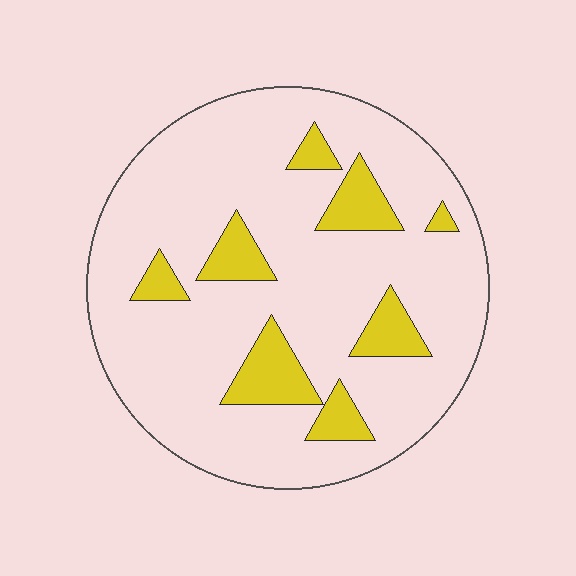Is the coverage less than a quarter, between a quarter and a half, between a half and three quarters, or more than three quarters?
Less than a quarter.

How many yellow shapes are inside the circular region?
8.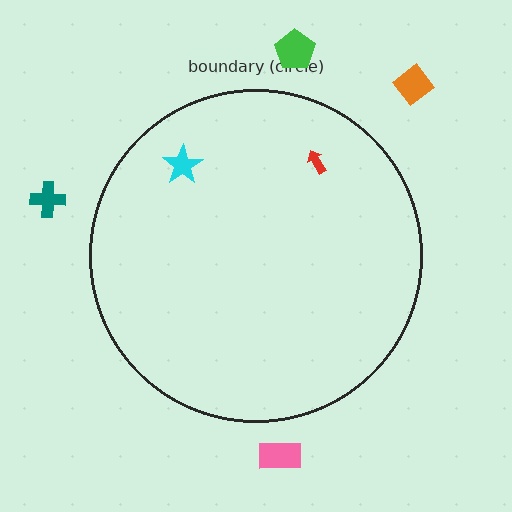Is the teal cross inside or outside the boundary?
Outside.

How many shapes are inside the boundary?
2 inside, 4 outside.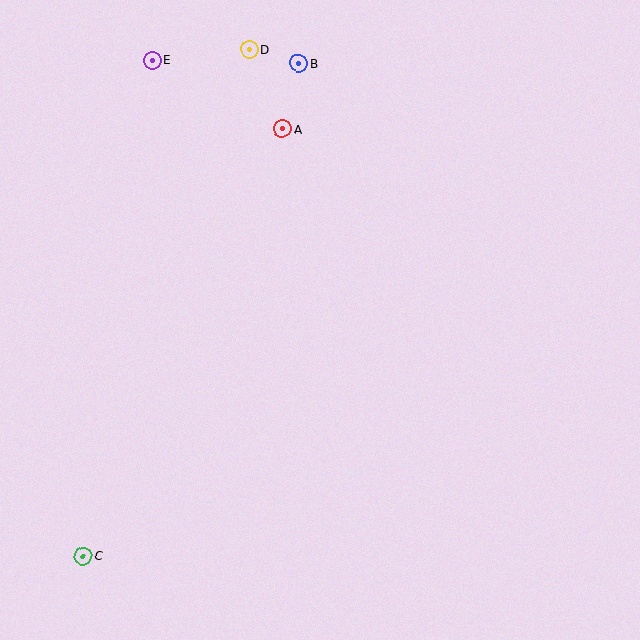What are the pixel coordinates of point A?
Point A is at (282, 129).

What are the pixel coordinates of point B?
Point B is at (298, 63).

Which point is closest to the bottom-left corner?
Point C is closest to the bottom-left corner.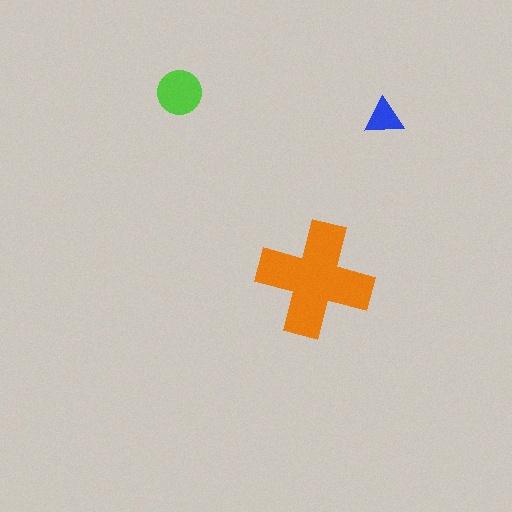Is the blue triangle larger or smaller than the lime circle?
Smaller.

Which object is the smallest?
The blue triangle.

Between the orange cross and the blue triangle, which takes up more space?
The orange cross.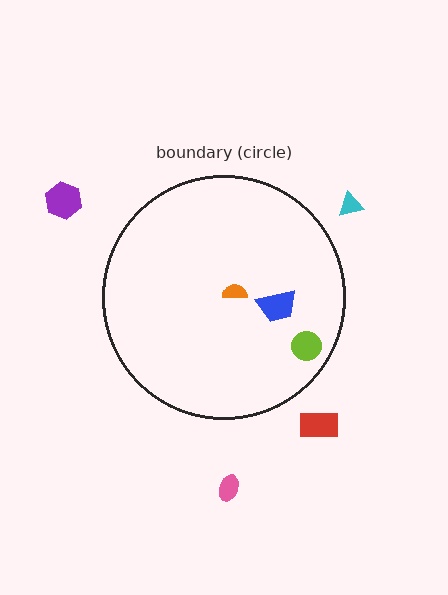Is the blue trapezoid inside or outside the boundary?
Inside.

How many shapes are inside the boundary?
3 inside, 4 outside.